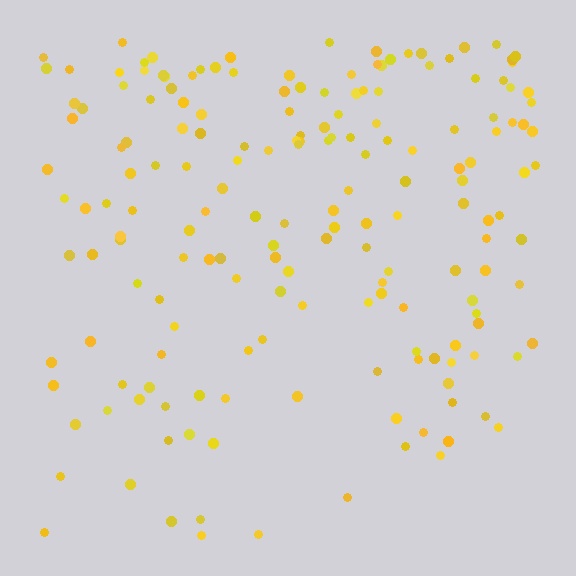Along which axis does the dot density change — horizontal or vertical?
Vertical.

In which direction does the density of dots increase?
From bottom to top, with the top side densest.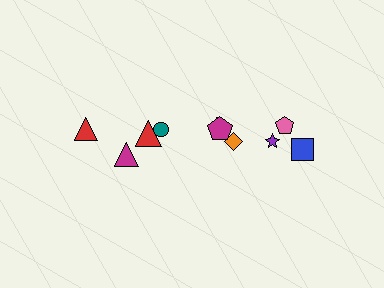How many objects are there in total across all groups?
There are 10 objects.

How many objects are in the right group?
There are 6 objects.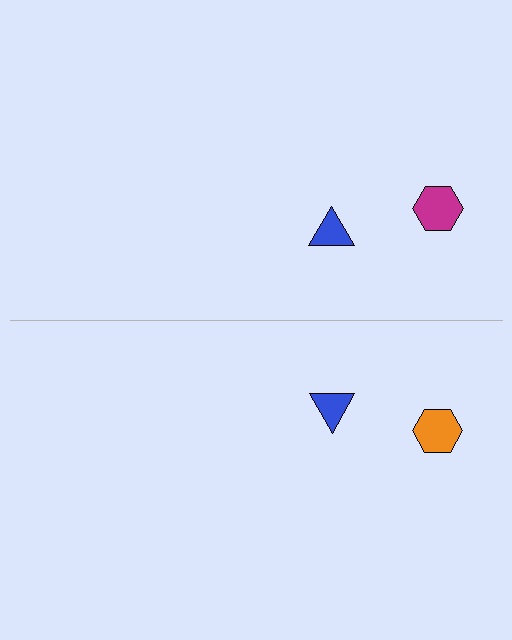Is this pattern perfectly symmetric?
No, the pattern is not perfectly symmetric. The orange hexagon on the bottom side breaks the symmetry — its mirror counterpart is magenta.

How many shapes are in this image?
There are 4 shapes in this image.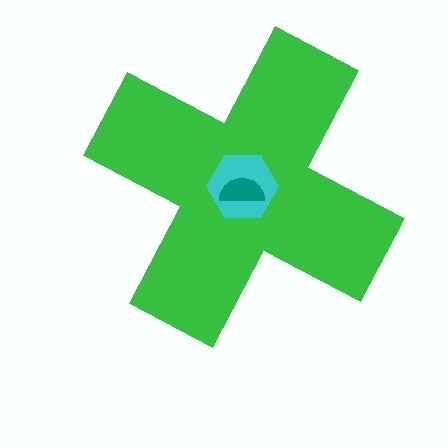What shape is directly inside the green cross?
The cyan hexagon.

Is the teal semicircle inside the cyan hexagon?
Yes.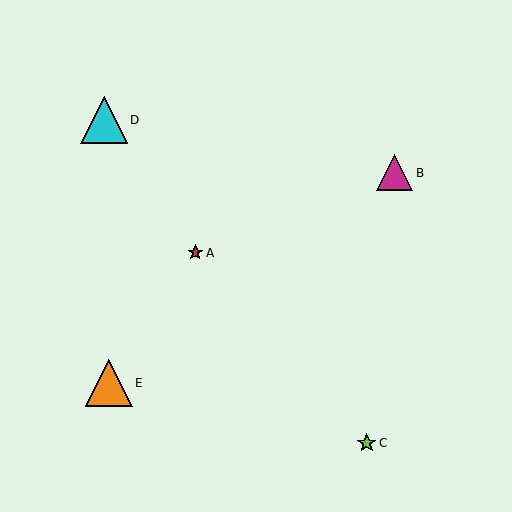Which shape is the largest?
The orange triangle (labeled E) is the largest.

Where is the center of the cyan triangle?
The center of the cyan triangle is at (104, 120).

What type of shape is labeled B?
Shape B is a magenta triangle.